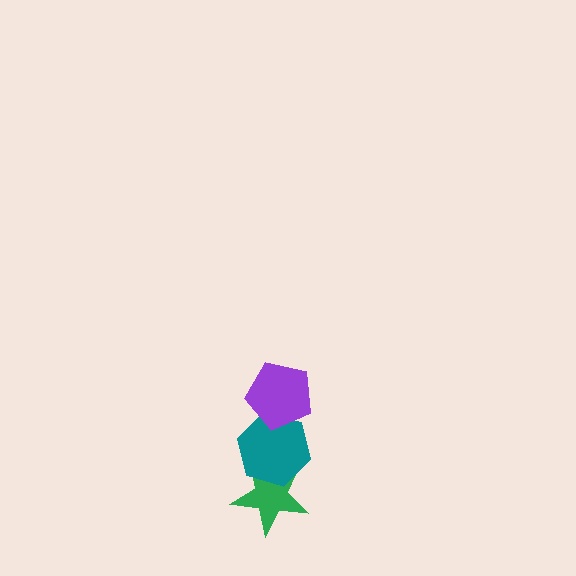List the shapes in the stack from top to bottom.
From top to bottom: the purple pentagon, the teal hexagon, the green star.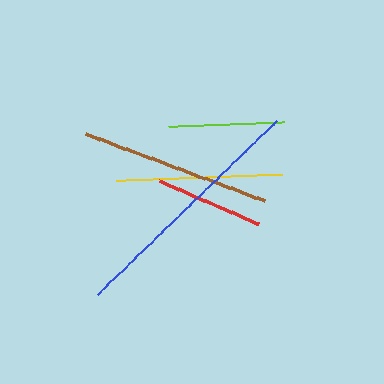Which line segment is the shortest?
The red line is the shortest at approximately 109 pixels.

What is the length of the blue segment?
The blue segment is approximately 250 pixels long.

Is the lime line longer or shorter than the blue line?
The blue line is longer than the lime line.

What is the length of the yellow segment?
The yellow segment is approximately 167 pixels long.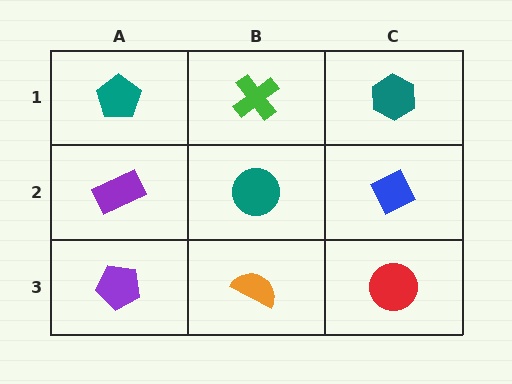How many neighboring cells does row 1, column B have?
3.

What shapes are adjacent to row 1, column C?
A blue diamond (row 2, column C), a green cross (row 1, column B).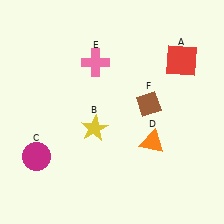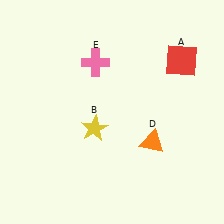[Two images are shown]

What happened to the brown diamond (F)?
The brown diamond (F) was removed in Image 2. It was in the top-right area of Image 1.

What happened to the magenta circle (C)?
The magenta circle (C) was removed in Image 2. It was in the bottom-left area of Image 1.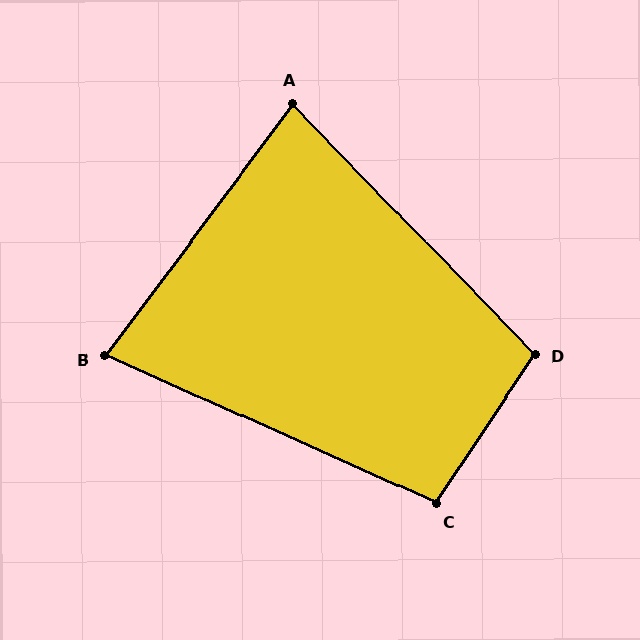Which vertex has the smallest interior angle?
B, at approximately 77 degrees.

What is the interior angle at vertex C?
Approximately 99 degrees (obtuse).